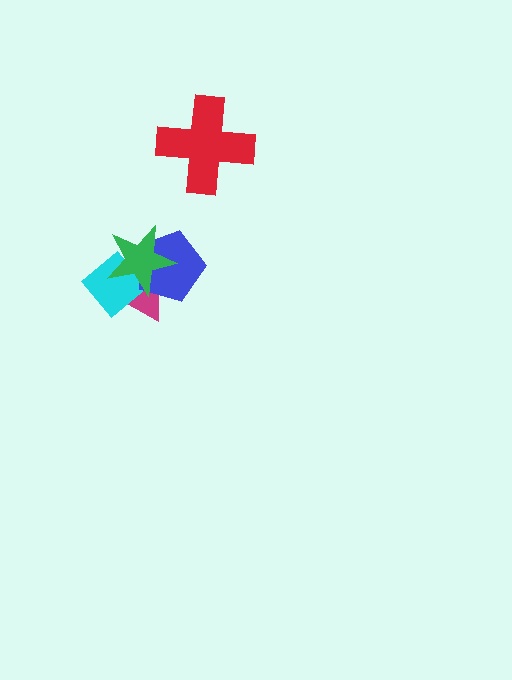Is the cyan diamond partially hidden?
Yes, it is partially covered by another shape.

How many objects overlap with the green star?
3 objects overlap with the green star.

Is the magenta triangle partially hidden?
Yes, it is partially covered by another shape.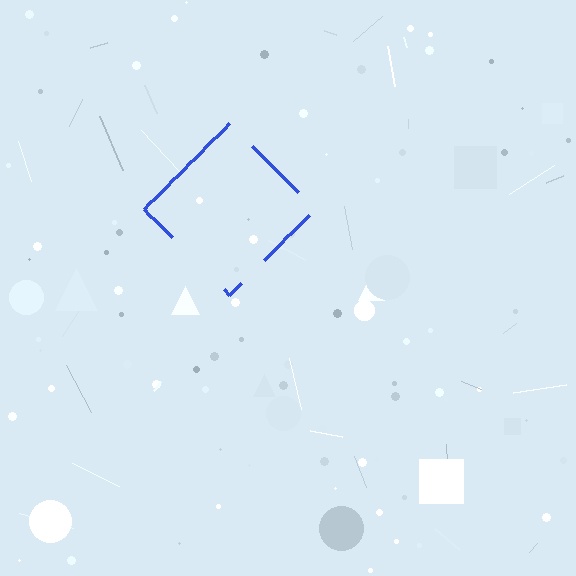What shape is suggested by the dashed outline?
The dashed outline suggests a diamond.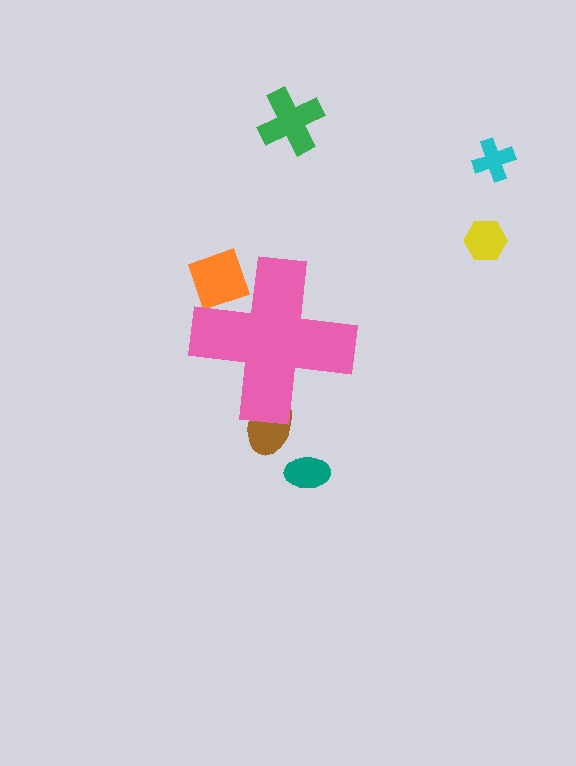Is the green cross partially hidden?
No, the green cross is fully visible.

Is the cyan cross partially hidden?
No, the cyan cross is fully visible.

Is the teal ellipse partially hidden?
No, the teal ellipse is fully visible.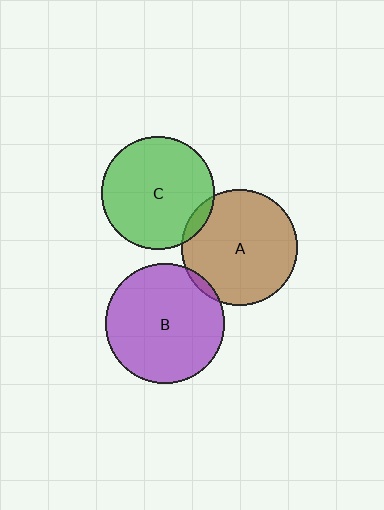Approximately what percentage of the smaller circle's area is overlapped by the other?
Approximately 5%.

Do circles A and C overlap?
Yes.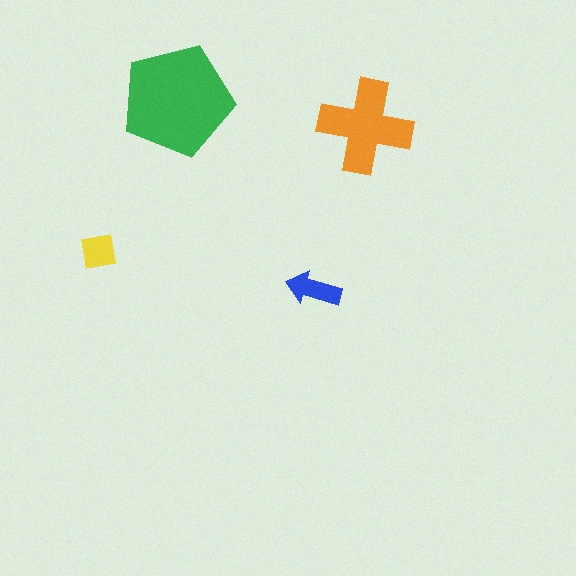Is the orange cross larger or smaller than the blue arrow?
Larger.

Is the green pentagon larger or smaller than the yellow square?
Larger.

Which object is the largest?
The green pentagon.